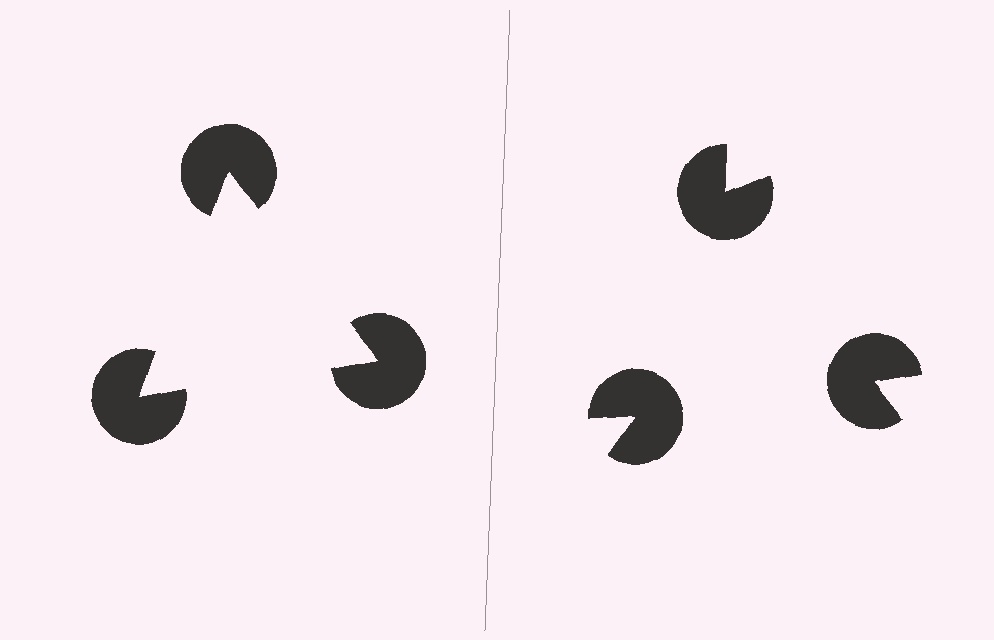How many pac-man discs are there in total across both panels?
6 — 3 on each side.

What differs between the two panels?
The pac-man discs are positioned identically on both sides; only the wedge orientations differ. On the left they align to a triangle; on the right they are misaligned.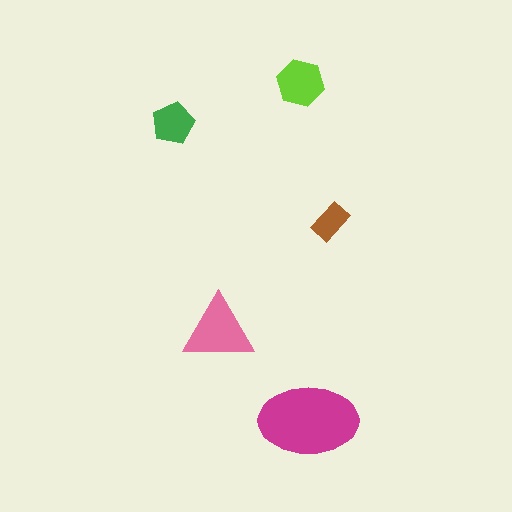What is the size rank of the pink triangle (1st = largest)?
2nd.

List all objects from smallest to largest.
The brown rectangle, the green pentagon, the lime hexagon, the pink triangle, the magenta ellipse.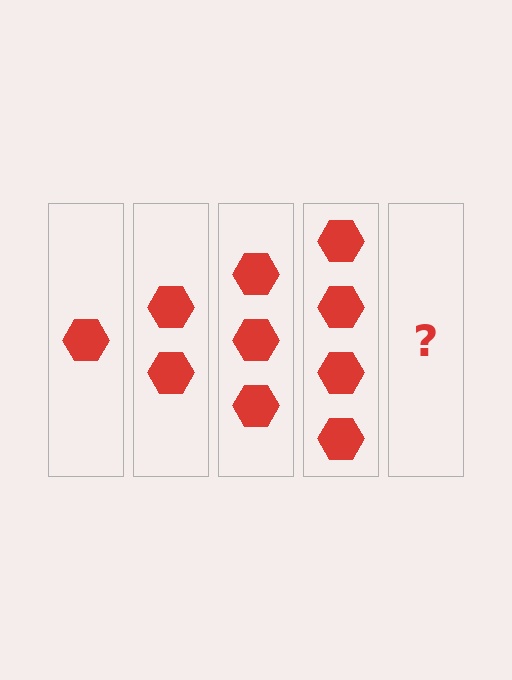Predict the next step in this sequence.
The next step is 5 hexagons.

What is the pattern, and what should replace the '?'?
The pattern is that each step adds one more hexagon. The '?' should be 5 hexagons.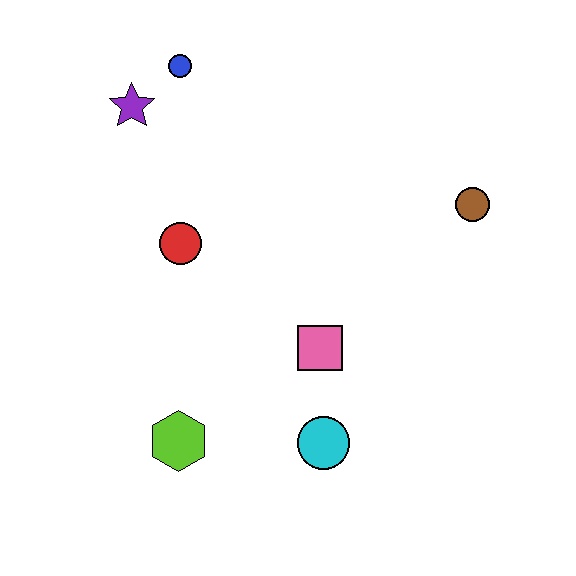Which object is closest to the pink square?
The cyan circle is closest to the pink square.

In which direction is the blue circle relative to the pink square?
The blue circle is above the pink square.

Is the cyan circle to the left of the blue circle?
No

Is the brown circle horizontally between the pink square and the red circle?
No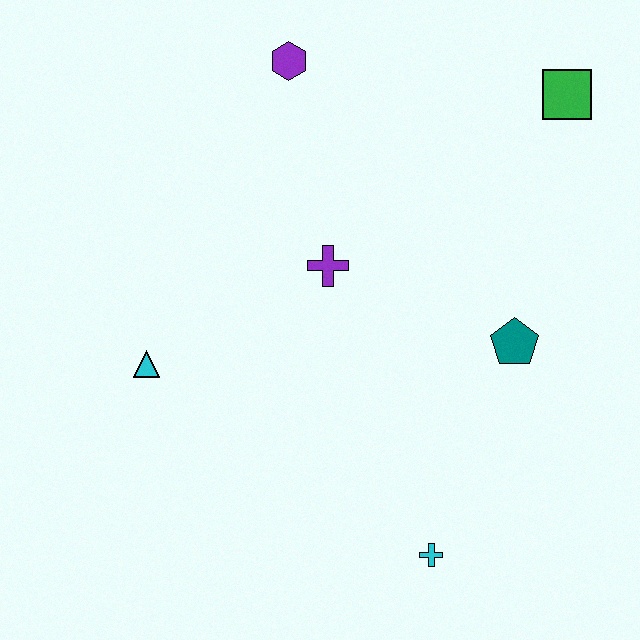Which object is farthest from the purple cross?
The cyan cross is farthest from the purple cross.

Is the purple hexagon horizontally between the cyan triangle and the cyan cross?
Yes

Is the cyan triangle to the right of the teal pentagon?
No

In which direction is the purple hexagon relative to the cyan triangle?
The purple hexagon is above the cyan triangle.